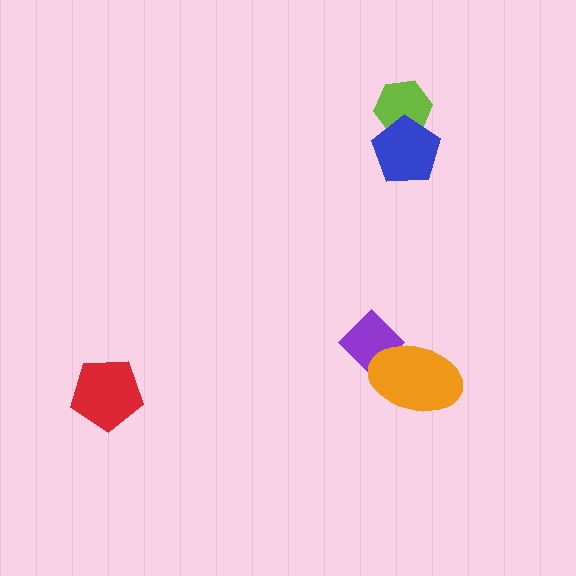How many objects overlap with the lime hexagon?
1 object overlaps with the lime hexagon.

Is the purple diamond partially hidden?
Yes, it is partially covered by another shape.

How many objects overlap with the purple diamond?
1 object overlaps with the purple diamond.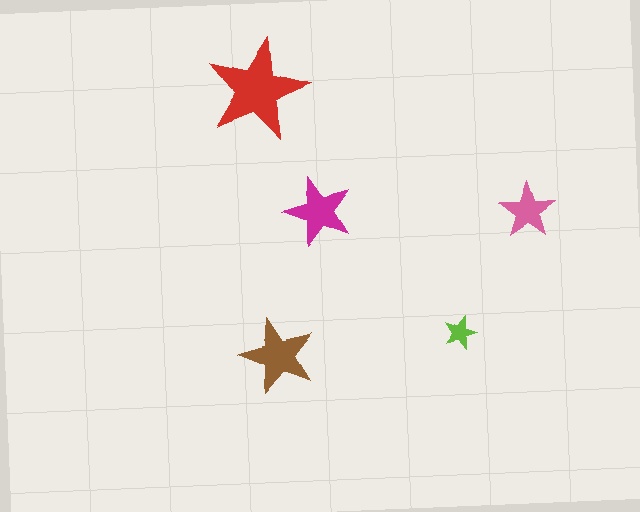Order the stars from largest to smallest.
the red one, the brown one, the magenta one, the pink one, the lime one.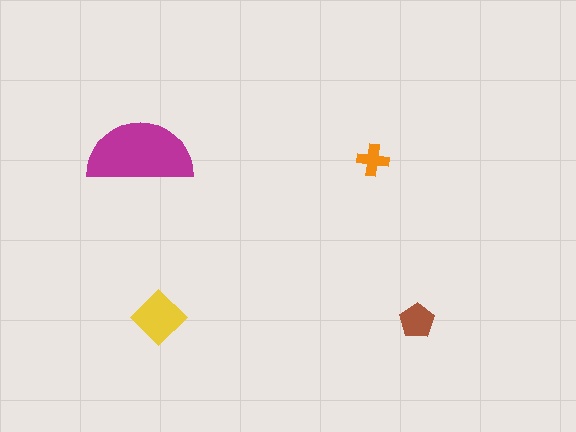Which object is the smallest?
The orange cross.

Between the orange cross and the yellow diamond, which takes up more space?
The yellow diamond.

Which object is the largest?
The magenta semicircle.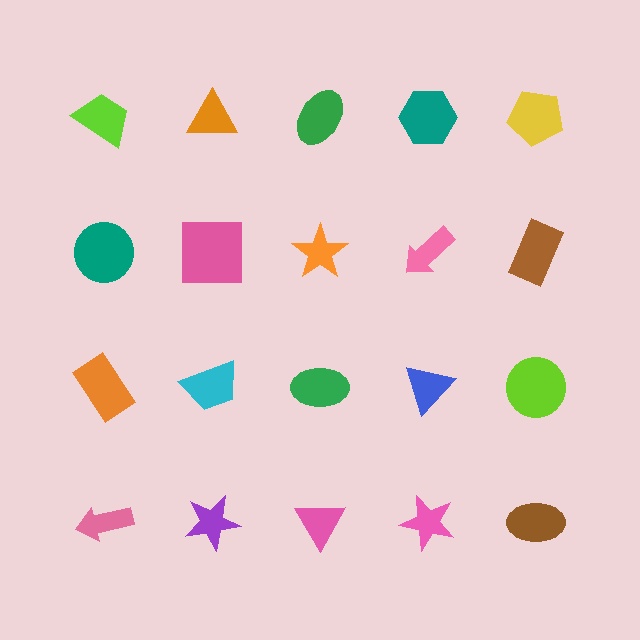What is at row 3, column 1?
An orange rectangle.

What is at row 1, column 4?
A teal hexagon.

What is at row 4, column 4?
A pink star.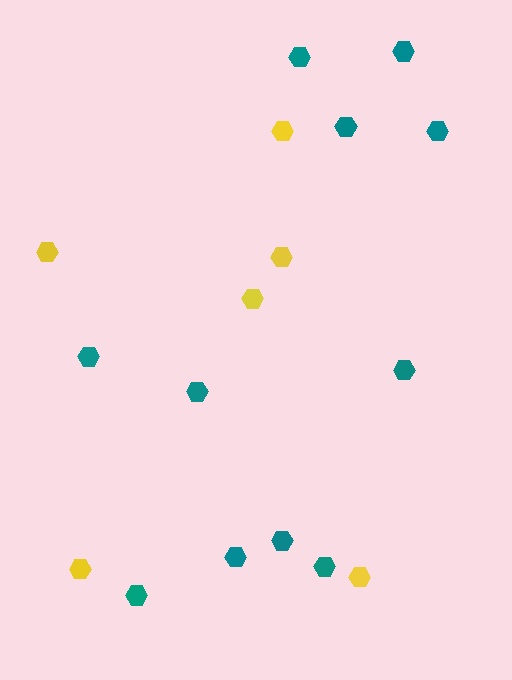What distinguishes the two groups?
There are 2 groups: one group of yellow hexagons (6) and one group of teal hexagons (11).